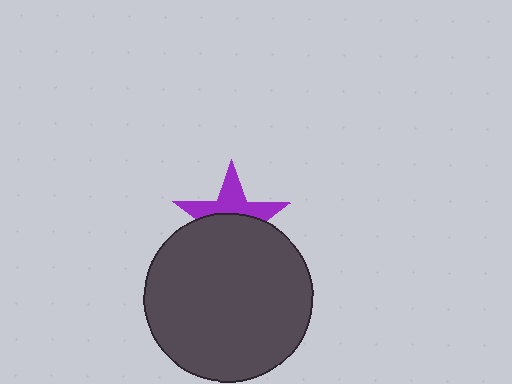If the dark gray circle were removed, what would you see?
You would see the complete purple star.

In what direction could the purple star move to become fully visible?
The purple star could move up. That would shift it out from behind the dark gray circle entirely.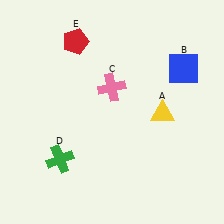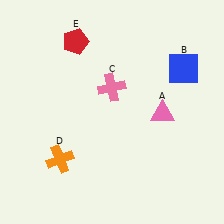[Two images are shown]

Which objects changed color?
A changed from yellow to pink. D changed from green to orange.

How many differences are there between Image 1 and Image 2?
There are 2 differences between the two images.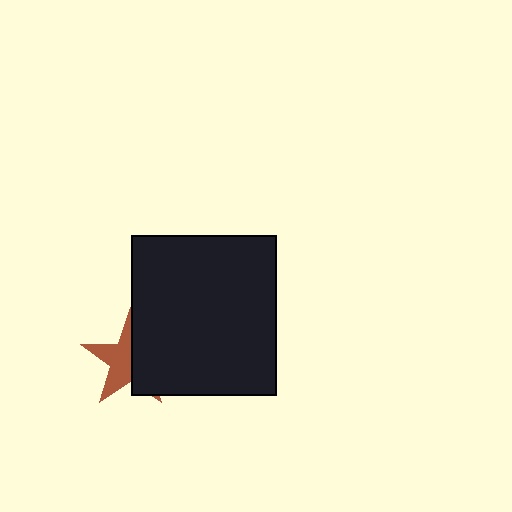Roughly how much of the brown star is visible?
About half of it is visible (roughly 53%).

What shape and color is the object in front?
The object in front is a black rectangle.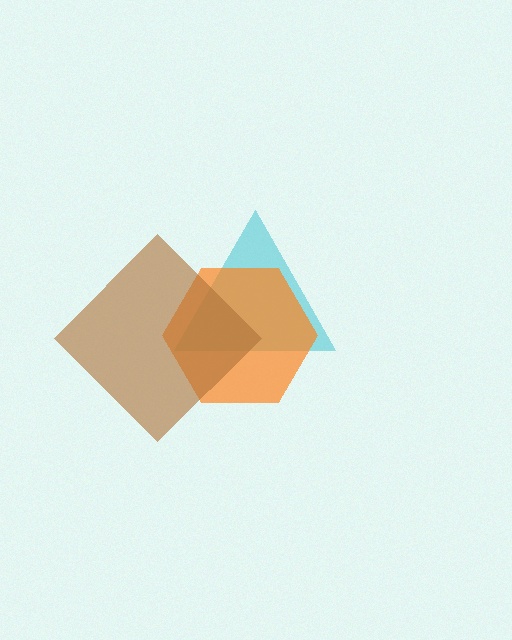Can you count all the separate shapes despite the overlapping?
Yes, there are 3 separate shapes.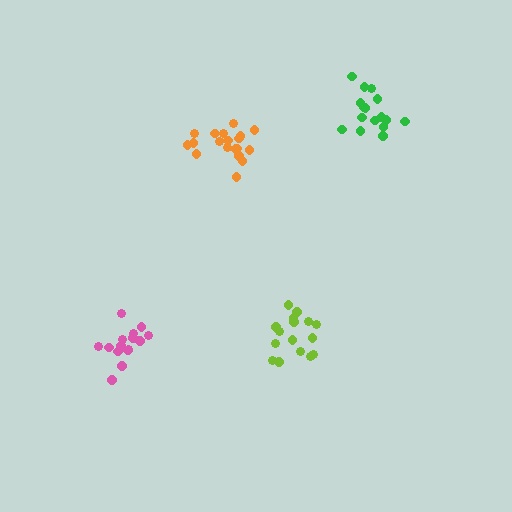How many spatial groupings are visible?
There are 4 spatial groupings.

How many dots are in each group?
Group 1: 20 dots, Group 2: 15 dots, Group 3: 16 dots, Group 4: 16 dots (67 total).